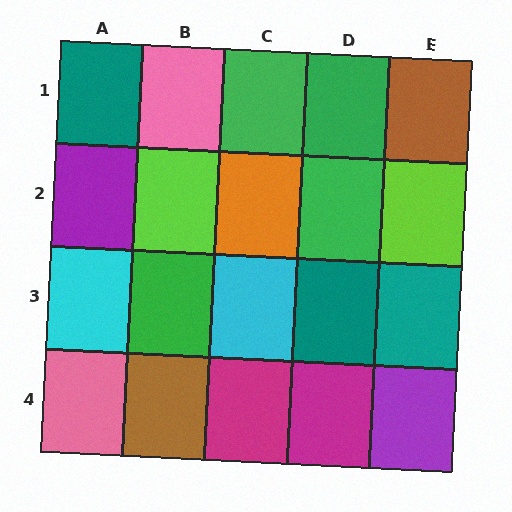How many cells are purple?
2 cells are purple.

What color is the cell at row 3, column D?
Teal.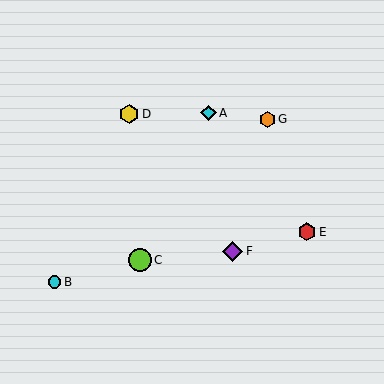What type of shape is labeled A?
Shape A is a cyan diamond.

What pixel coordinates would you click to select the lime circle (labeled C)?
Click at (140, 260) to select the lime circle C.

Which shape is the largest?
The lime circle (labeled C) is the largest.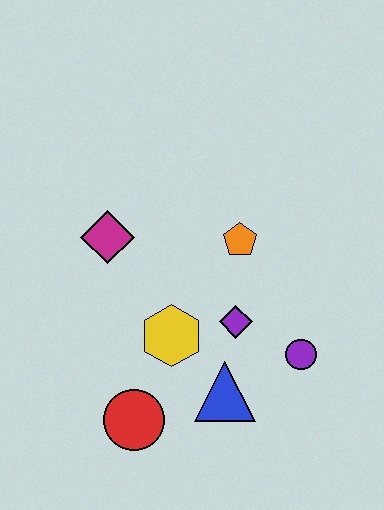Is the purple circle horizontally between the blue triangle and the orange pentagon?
No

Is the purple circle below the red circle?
No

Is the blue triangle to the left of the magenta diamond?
No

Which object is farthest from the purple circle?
The magenta diamond is farthest from the purple circle.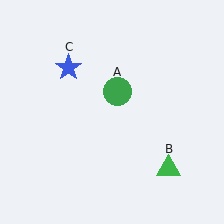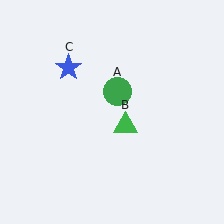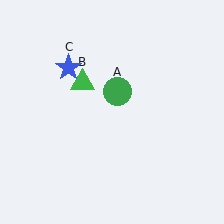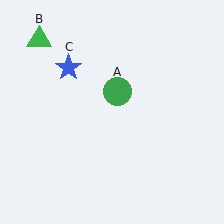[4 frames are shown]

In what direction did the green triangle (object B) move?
The green triangle (object B) moved up and to the left.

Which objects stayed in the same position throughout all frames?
Green circle (object A) and blue star (object C) remained stationary.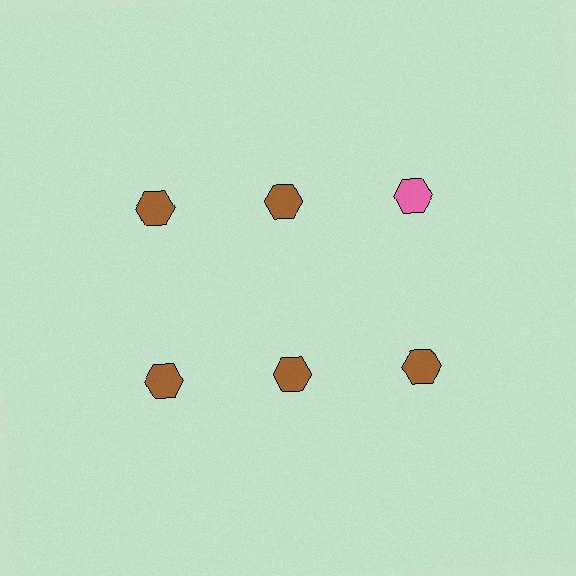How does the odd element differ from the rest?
It has a different color: pink instead of brown.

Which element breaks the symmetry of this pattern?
The pink hexagon in the top row, center column breaks the symmetry. All other shapes are brown hexagons.